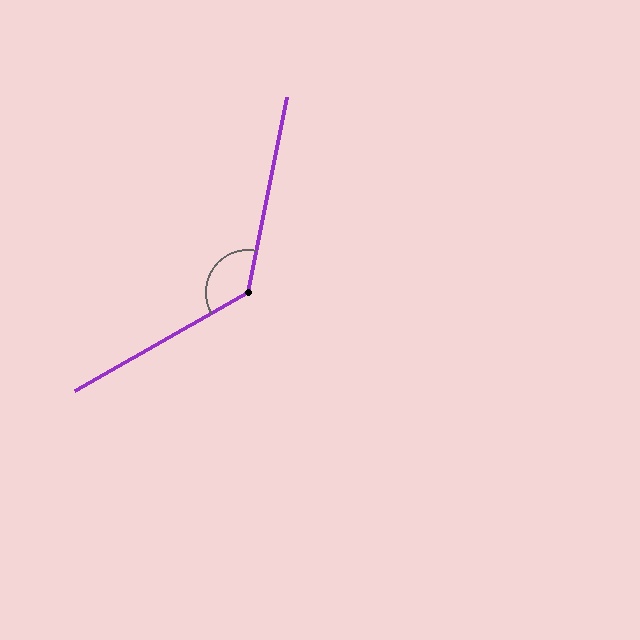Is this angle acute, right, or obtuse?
It is obtuse.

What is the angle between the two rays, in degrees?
Approximately 131 degrees.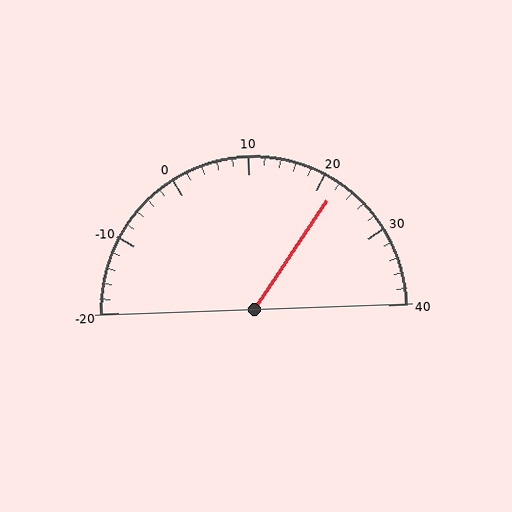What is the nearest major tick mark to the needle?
The nearest major tick mark is 20.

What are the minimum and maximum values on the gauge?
The gauge ranges from -20 to 40.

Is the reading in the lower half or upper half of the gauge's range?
The reading is in the upper half of the range (-20 to 40).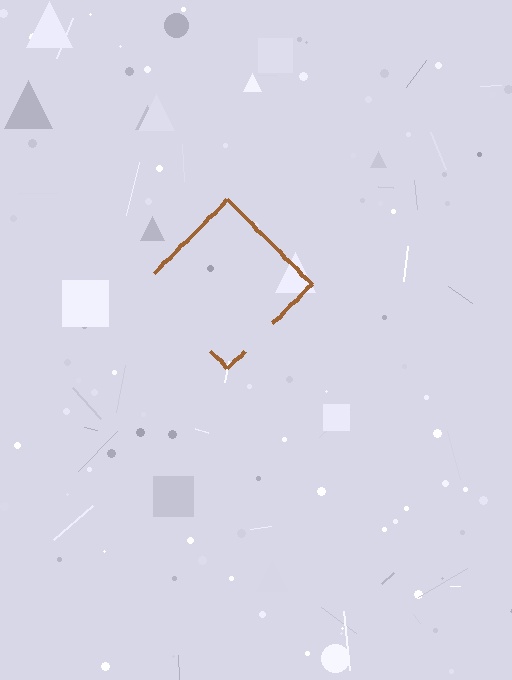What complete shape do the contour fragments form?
The contour fragments form a diamond.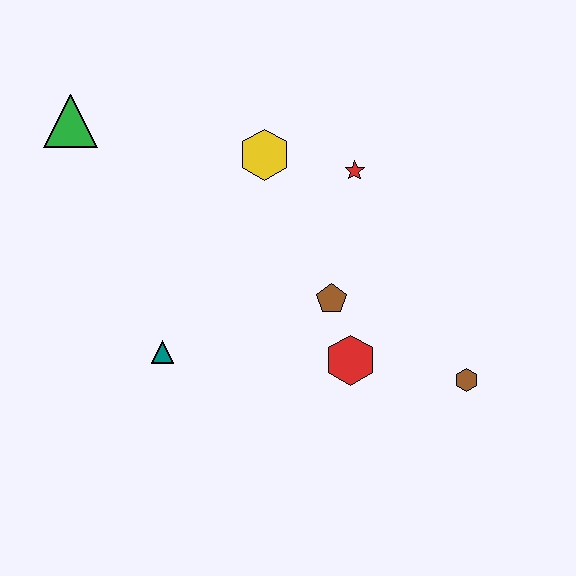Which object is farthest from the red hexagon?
The green triangle is farthest from the red hexagon.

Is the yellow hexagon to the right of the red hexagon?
No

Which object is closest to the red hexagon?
The brown pentagon is closest to the red hexagon.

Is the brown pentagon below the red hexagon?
No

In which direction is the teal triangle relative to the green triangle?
The teal triangle is below the green triangle.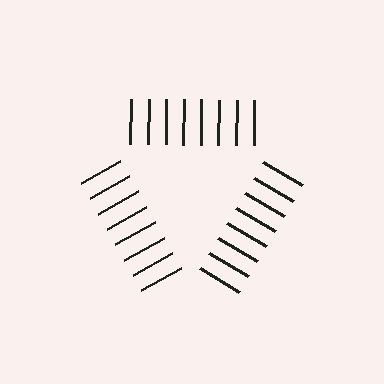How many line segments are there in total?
24 — 8 along each of the 3 edges.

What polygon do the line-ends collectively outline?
An illusory triangle — the line segments terminate on its edges but no continuous stroke is drawn.